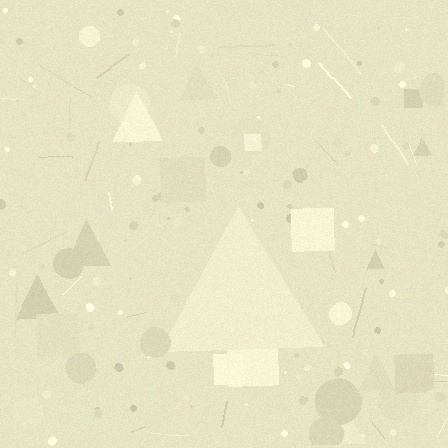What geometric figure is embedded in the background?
A triangle is embedded in the background.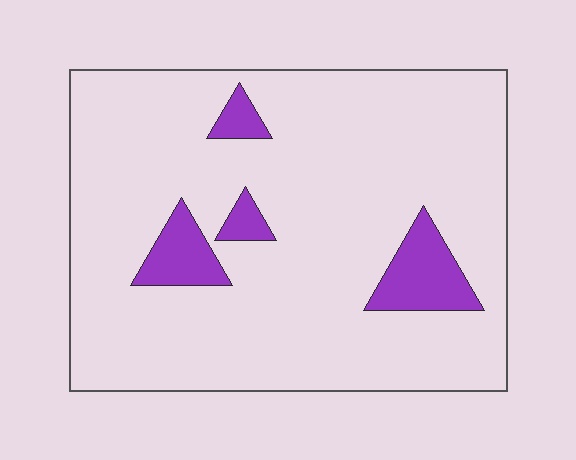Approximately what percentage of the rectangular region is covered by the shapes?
Approximately 10%.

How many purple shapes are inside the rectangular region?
4.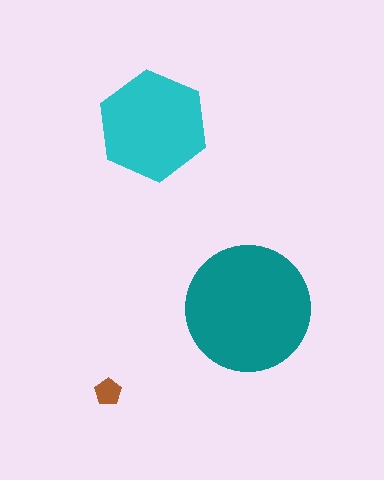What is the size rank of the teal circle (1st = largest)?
1st.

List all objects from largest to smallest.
The teal circle, the cyan hexagon, the brown pentagon.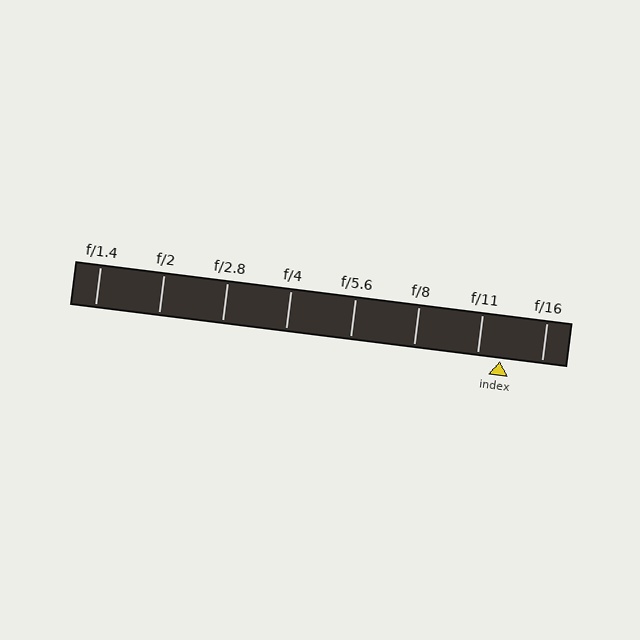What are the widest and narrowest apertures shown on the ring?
The widest aperture shown is f/1.4 and the narrowest is f/16.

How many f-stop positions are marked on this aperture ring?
There are 8 f-stop positions marked.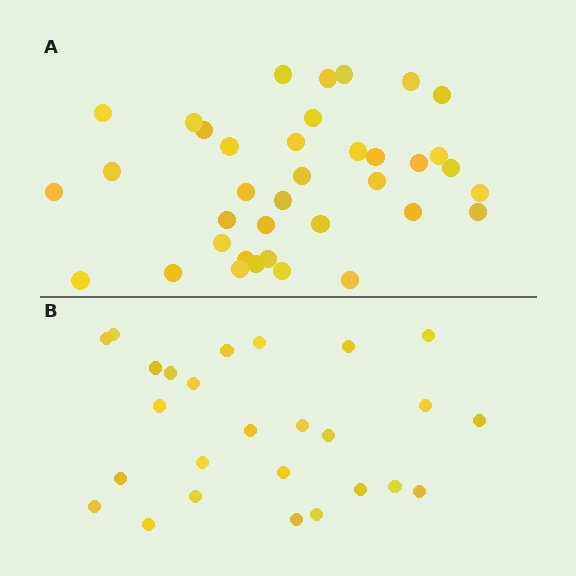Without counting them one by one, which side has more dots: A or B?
Region A (the top region) has more dots.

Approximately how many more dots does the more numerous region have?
Region A has roughly 12 or so more dots than region B.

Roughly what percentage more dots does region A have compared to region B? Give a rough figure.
About 40% more.